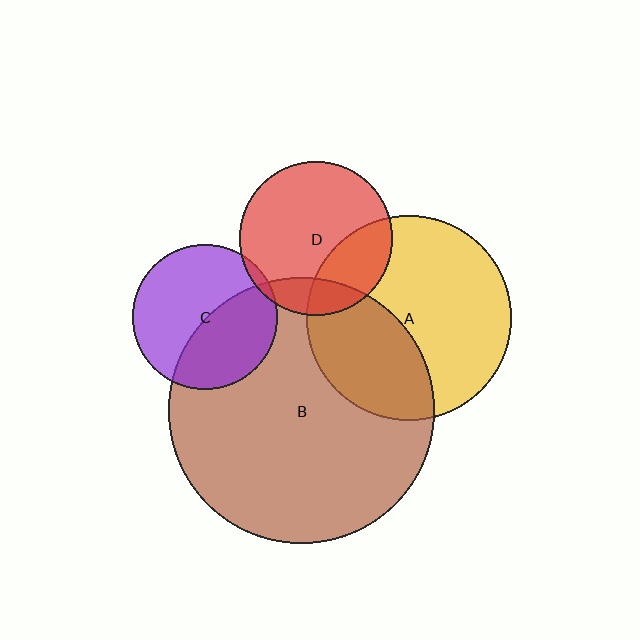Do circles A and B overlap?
Yes.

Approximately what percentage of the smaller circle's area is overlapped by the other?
Approximately 35%.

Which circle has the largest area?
Circle B (brown).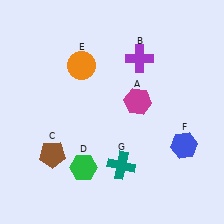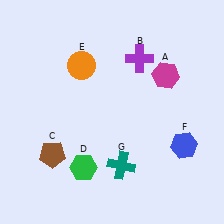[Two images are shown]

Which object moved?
The magenta hexagon (A) moved right.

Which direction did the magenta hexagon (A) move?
The magenta hexagon (A) moved right.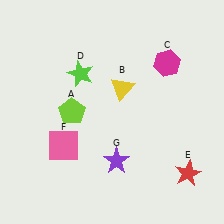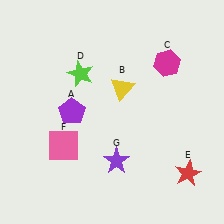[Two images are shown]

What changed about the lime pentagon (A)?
In Image 1, A is lime. In Image 2, it changed to purple.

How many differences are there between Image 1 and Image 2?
There is 1 difference between the two images.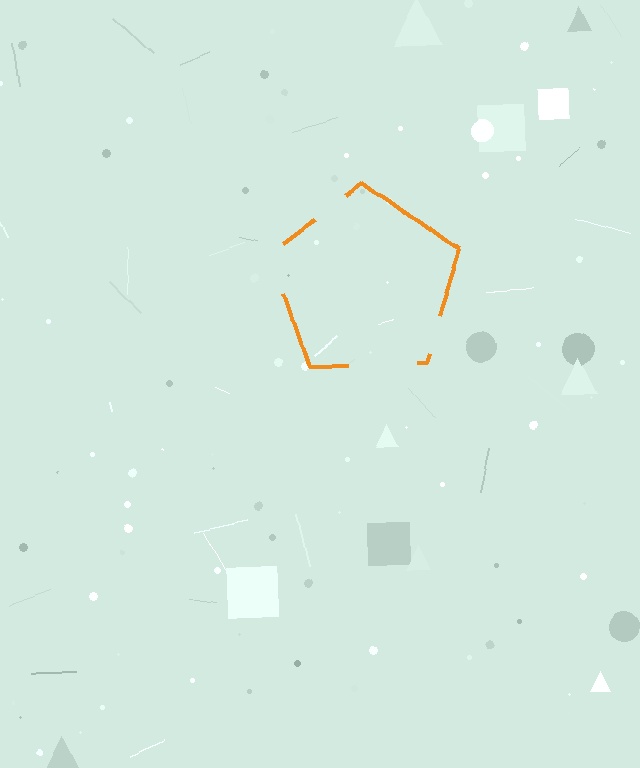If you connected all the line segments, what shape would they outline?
They would outline a pentagon.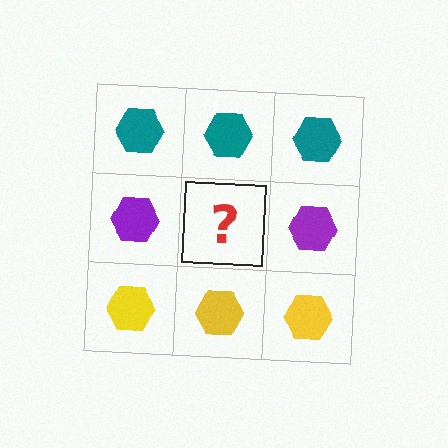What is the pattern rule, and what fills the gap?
The rule is that each row has a consistent color. The gap should be filled with a purple hexagon.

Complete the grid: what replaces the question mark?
The question mark should be replaced with a purple hexagon.